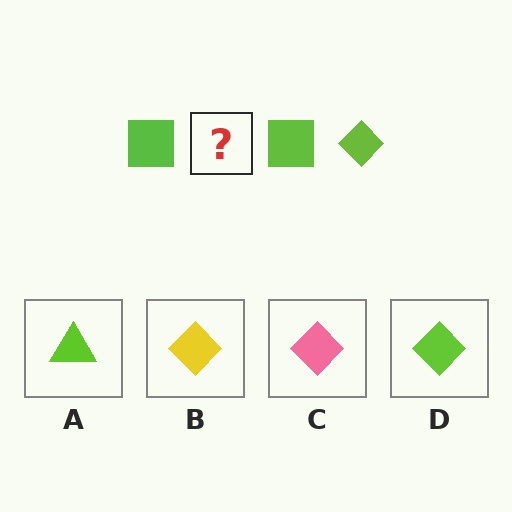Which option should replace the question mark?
Option D.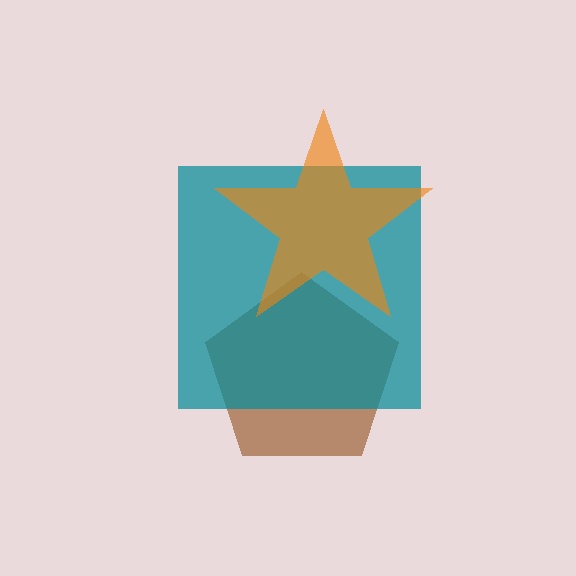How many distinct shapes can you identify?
There are 3 distinct shapes: a brown pentagon, a teal square, an orange star.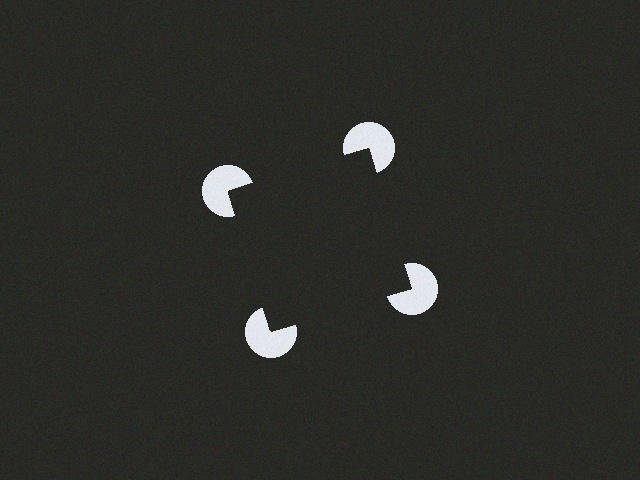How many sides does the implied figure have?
4 sides.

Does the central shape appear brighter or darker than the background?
It typically appears slightly darker than the background, even though no actual brightness change is drawn.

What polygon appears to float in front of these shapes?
An illusory square — its edges are inferred from the aligned wedge cuts in the pac-man discs, not physically drawn.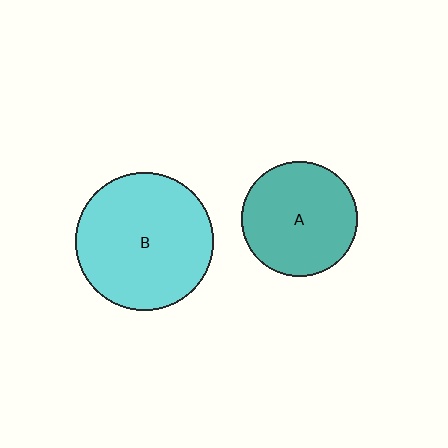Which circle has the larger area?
Circle B (cyan).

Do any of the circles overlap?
No, none of the circles overlap.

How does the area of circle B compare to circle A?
Approximately 1.4 times.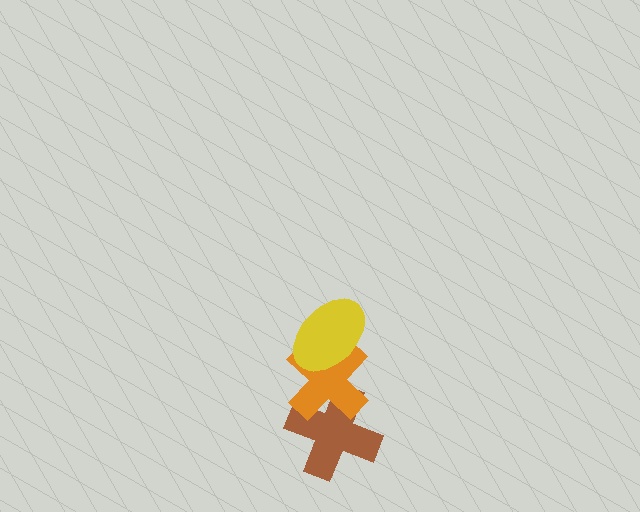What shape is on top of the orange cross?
The yellow ellipse is on top of the orange cross.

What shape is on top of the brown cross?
The orange cross is on top of the brown cross.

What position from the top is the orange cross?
The orange cross is 2nd from the top.